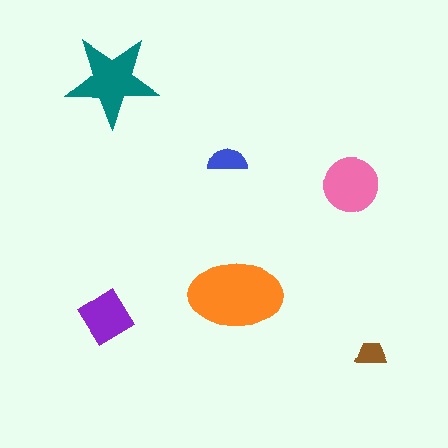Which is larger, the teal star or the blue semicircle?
The teal star.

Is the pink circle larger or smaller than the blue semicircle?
Larger.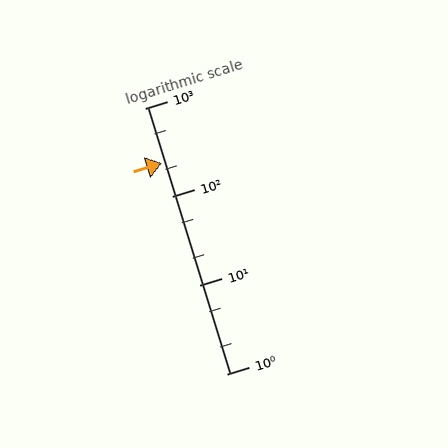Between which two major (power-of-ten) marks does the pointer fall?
The pointer is between 100 and 1000.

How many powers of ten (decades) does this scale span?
The scale spans 3 decades, from 1 to 1000.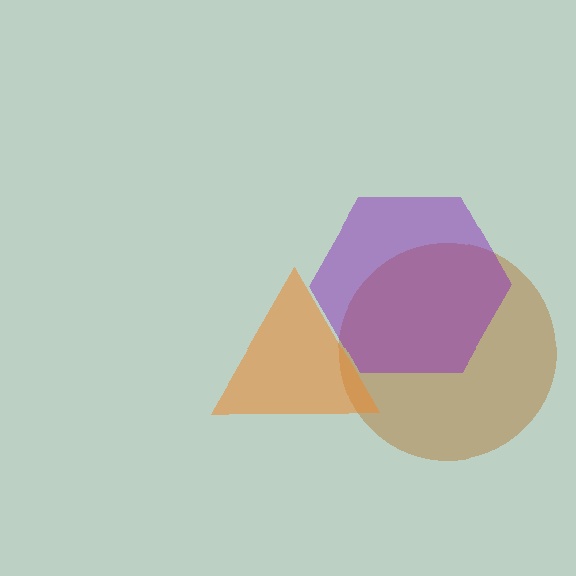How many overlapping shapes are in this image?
There are 3 overlapping shapes in the image.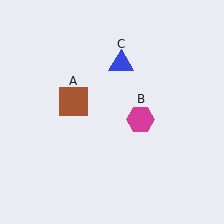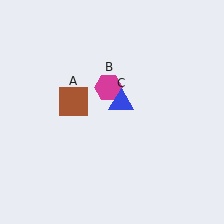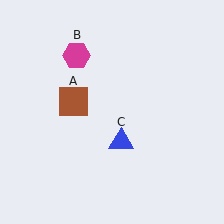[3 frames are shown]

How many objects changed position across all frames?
2 objects changed position: magenta hexagon (object B), blue triangle (object C).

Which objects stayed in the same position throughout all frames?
Brown square (object A) remained stationary.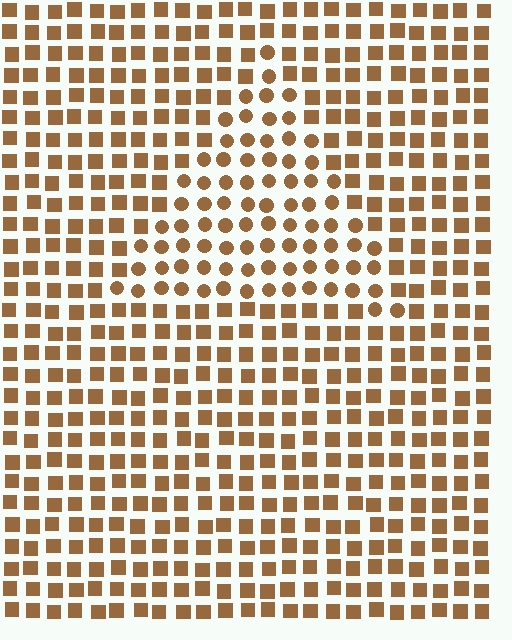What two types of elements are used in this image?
The image uses circles inside the triangle region and squares outside it.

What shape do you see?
I see a triangle.